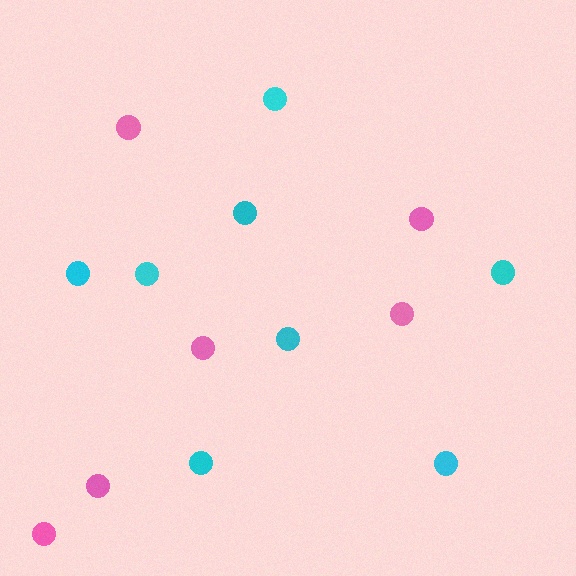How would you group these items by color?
There are 2 groups: one group of cyan circles (8) and one group of pink circles (6).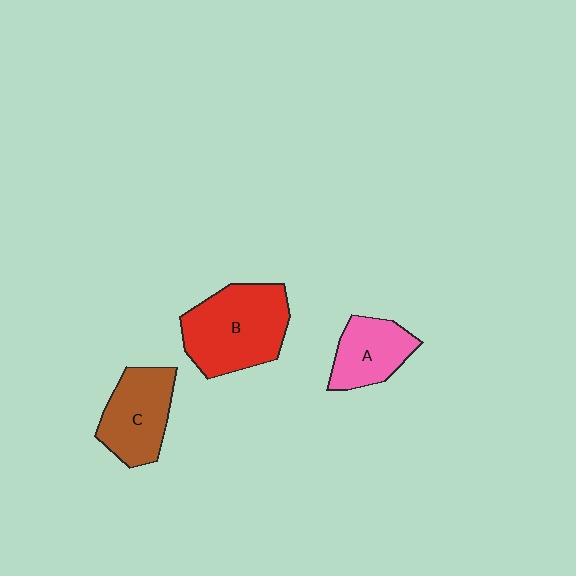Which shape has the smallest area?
Shape A (pink).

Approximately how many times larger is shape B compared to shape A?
Approximately 1.7 times.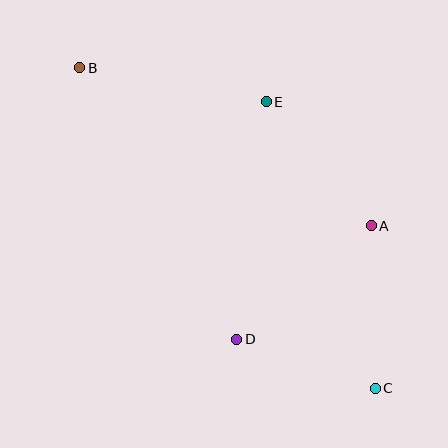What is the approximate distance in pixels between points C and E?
The distance between C and E is approximately 307 pixels.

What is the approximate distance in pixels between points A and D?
The distance between A and D is approximately 176 pixels.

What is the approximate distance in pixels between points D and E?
The distance between D and E is approximately 240 pixels.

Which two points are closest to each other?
Points C and D are closest to each other.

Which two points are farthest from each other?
Points B and C are farthest from each other.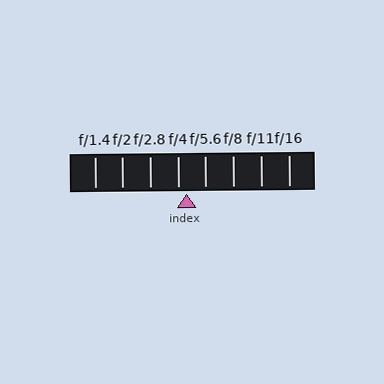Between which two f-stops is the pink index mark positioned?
The index mark is between f/4 and f/5.6.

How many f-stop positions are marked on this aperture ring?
There are 8 f-stop positions marked.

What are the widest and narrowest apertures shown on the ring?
The widest aperture shown is f/1.4 and the narrowest is f/16.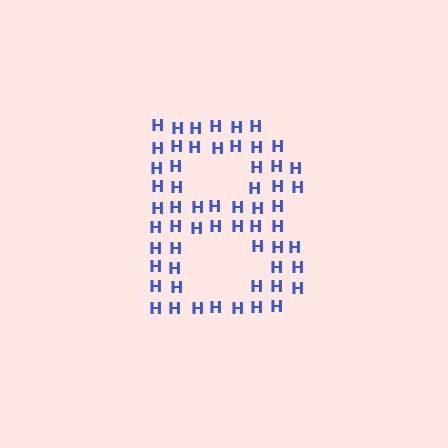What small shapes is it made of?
It is made of small letter H's.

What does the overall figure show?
The overall figure shows the letter B.